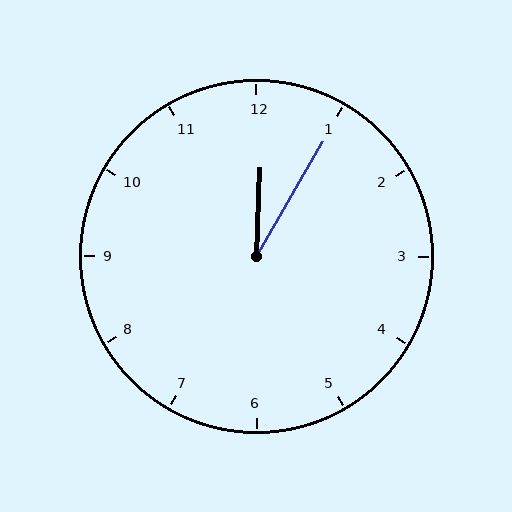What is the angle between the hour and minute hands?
Approximately 28 degrees.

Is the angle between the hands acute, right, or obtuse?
It is acute.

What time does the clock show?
12:05.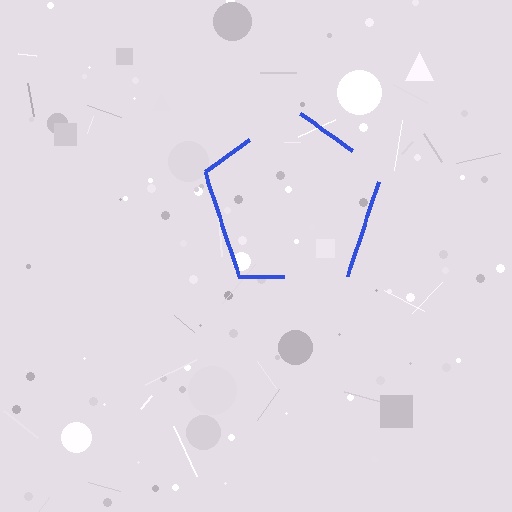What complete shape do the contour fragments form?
The contour fragments form a pentagon.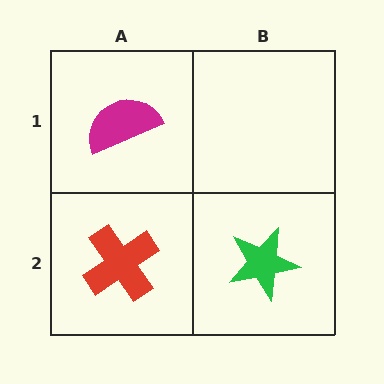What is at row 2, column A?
A red cross.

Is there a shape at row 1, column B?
No, that cell is empty.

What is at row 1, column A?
A magenta semicircle.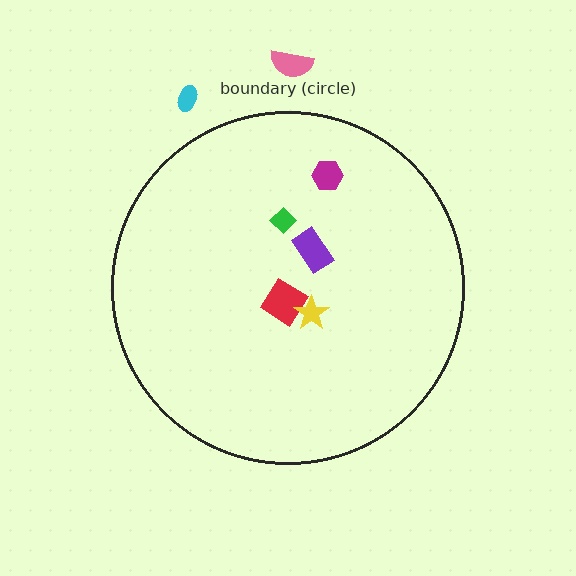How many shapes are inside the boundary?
5 inside, 2 outside.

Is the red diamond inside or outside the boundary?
Inside.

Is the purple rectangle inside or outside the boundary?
Inside.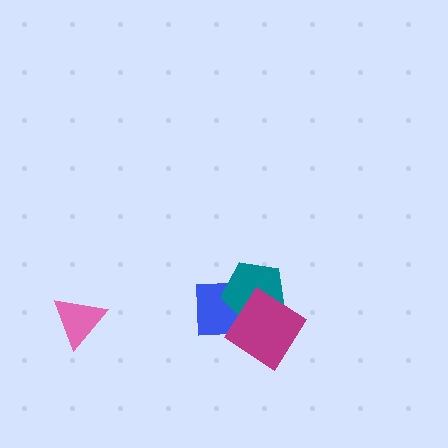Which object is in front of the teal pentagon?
The magenta diamond is in front of the teal pentagon.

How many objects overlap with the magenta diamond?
2 objects overlap with the magenta diamond.